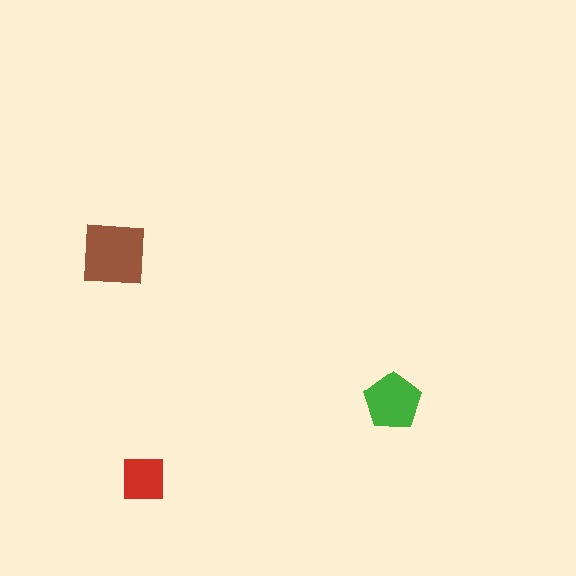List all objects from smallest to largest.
The red square, the green pentagon, the brown square.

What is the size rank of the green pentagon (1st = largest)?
2nd.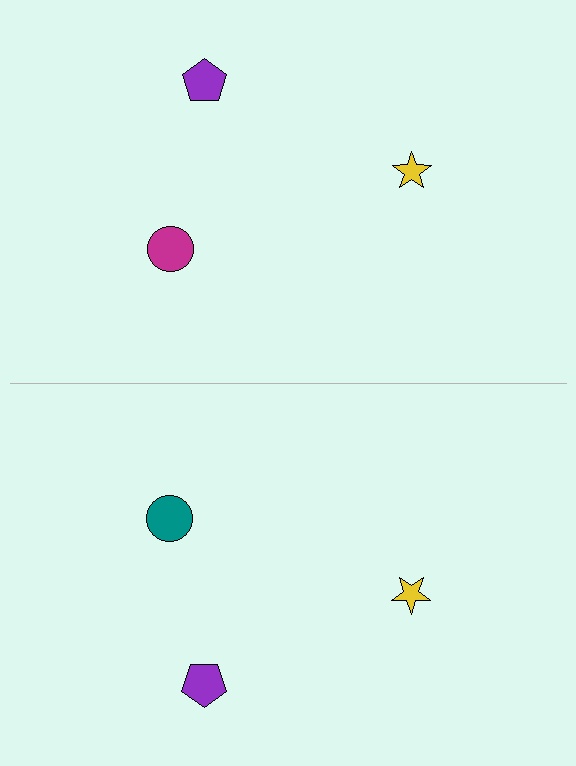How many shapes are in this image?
There are 6 shapes in this image.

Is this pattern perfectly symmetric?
No, the pattern is not perfectly symmetric. The teal circle on the bottom side breaks the symmetry — its mirror counterpart is magenta.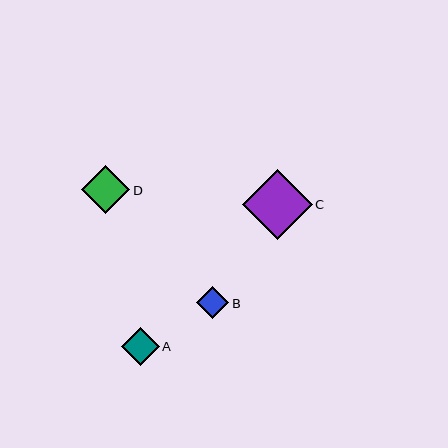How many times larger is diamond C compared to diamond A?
Diamond C is approximately 1.8 times the size of diamond A.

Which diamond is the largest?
Diamond C is the largest with a size of approximately 70 pixels.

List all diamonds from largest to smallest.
From largest to smallest: C, D, A, B.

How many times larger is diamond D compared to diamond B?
Diamond D is approximately 1.5 times the size of diamond B.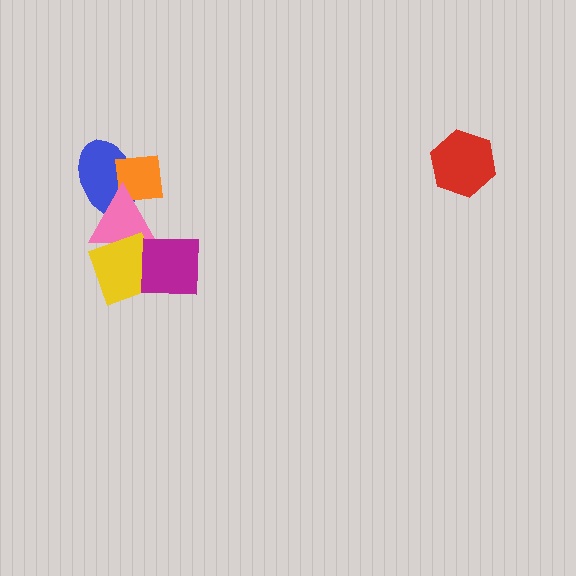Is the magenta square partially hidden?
No, no other shape covers it.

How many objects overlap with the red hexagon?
0 objects overlap with the red hexagon.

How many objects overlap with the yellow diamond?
2 objects overlap with the yellow diamond.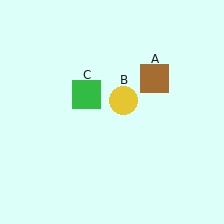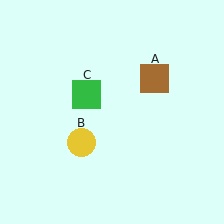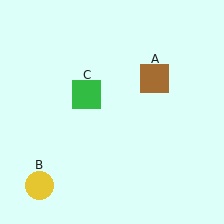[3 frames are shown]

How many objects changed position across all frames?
1 object changed position: yellow circle (object B).